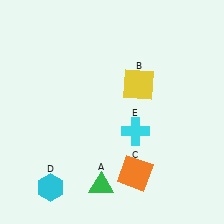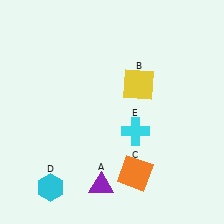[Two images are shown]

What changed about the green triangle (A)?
In Image 1, A is green. In Image 2, it changed to purple.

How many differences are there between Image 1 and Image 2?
There is 1 difference between the two images.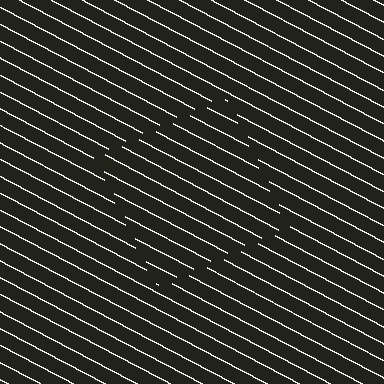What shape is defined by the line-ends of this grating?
An illusory square. The interior of the shape contains the same grating, shifted by half a period — the contour is defined by the phase discontinuity where line-ends from the inner and outer gratings abut.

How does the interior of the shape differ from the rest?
The interior of the shape contains the same grating, shifted by half a period — the contour is defined by the phase discontinuity where line-ends from the inner and outer gratings abut.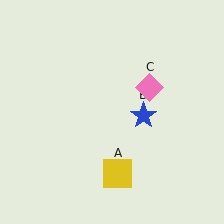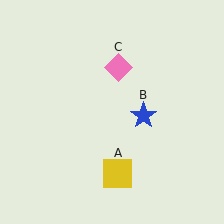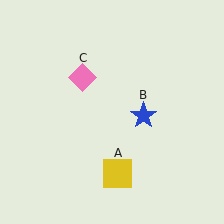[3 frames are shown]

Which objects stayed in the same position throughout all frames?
Yellow square (object A) and blue star (object B) remained stationary.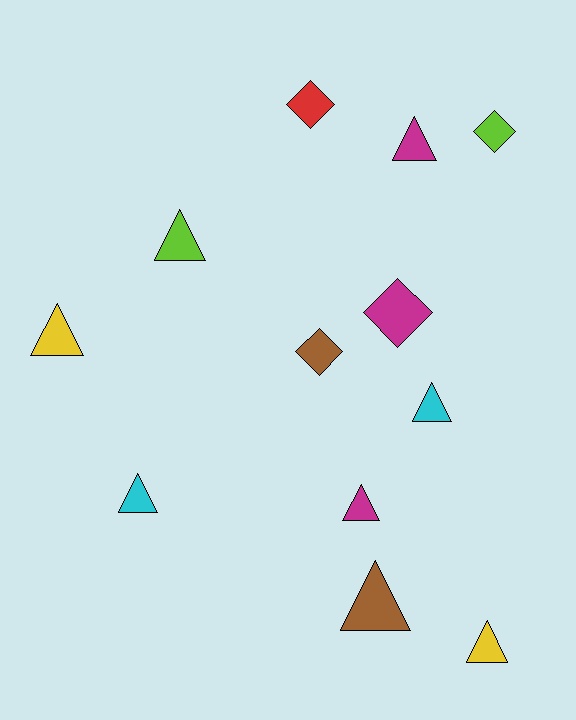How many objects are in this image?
There are 12 objects.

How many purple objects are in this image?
There are no purple objects.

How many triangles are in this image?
There are 8 triangles.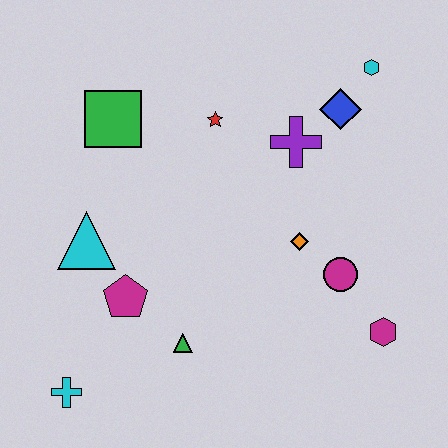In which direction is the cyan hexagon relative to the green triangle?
The cyan hexagon is above the green triangle.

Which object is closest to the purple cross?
The blue diamond is closest to the purple cross.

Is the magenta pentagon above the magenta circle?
No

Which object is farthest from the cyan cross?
The cyan hexagon is farthest from the cyan cross.